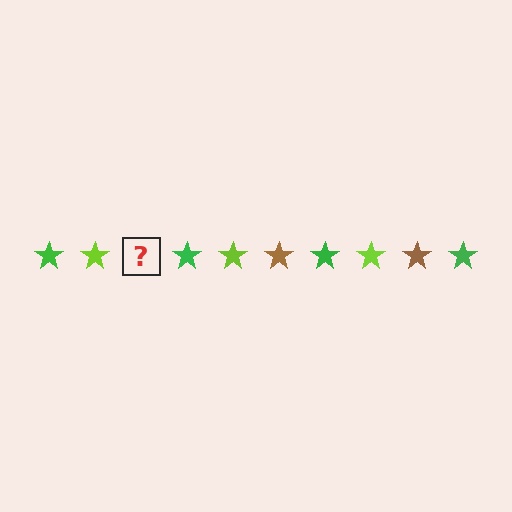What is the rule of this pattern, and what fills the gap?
The rule is that the pattern cycles through green, lime, brown stars. The gap should be filled with a brown star.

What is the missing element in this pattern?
The missing element is a brown star.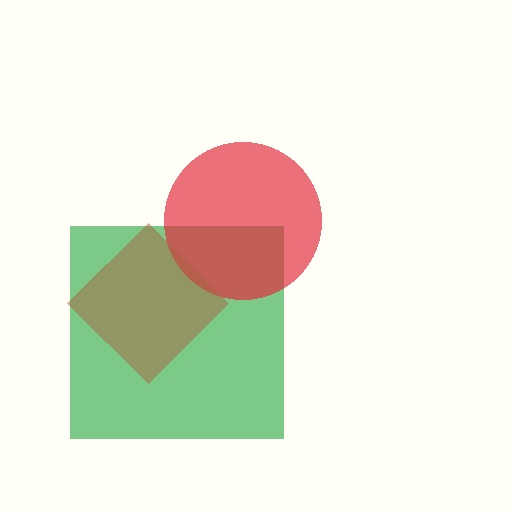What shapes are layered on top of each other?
The layered shapes are: a green square, a red circle, a brown diamond.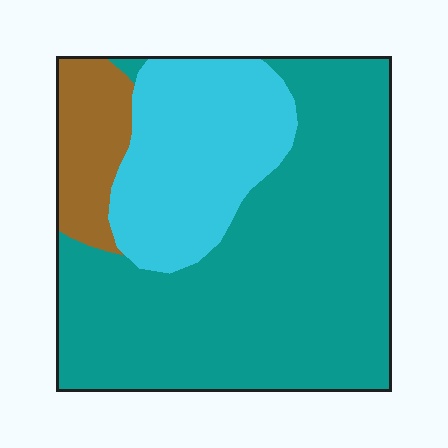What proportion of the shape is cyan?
Cyan takes up about one quarter (1/4) of the shape.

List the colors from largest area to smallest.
From largest to smallest: teal, cyan, brown.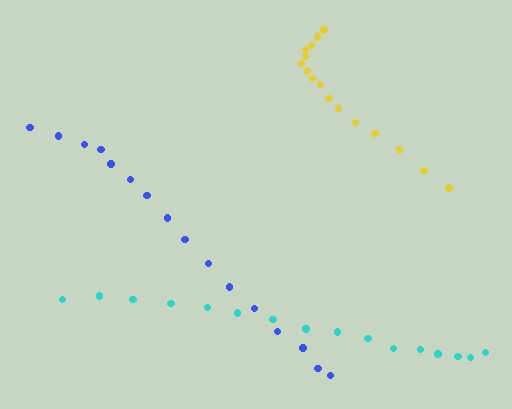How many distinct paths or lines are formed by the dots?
There are 3 distinct paths.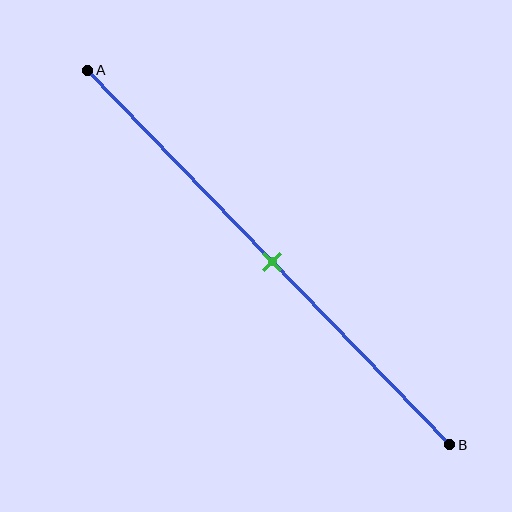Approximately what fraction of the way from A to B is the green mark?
The green mark is approximately 50% of the way from A to B.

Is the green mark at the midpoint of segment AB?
Yes, the mark is approximately at the midpoint.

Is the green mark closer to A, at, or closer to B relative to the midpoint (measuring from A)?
The green mark is approximately at the midpoint of segment AB.